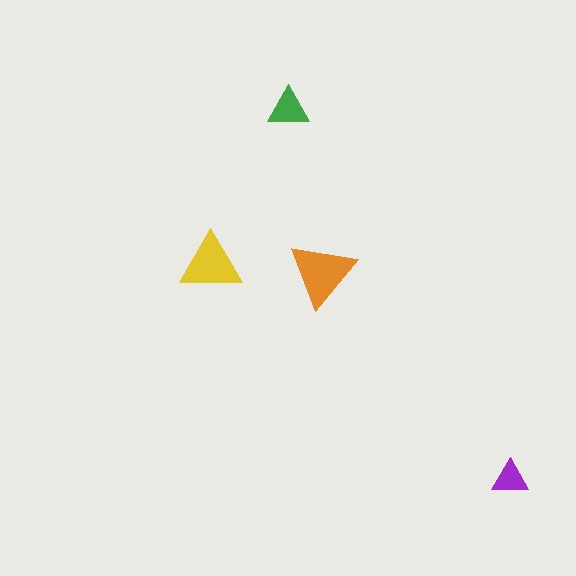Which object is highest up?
The green triangle is topmost.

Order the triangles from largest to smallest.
the orange one, the yellow one, the green one, the purple one.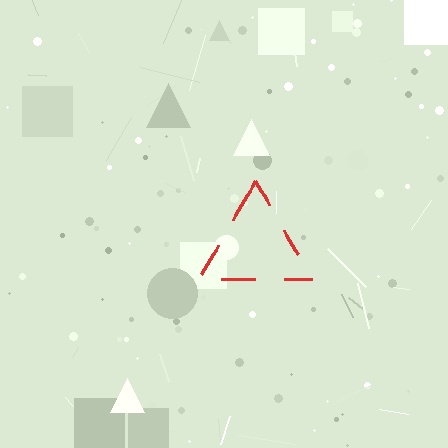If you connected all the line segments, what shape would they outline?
They would outline a triangle.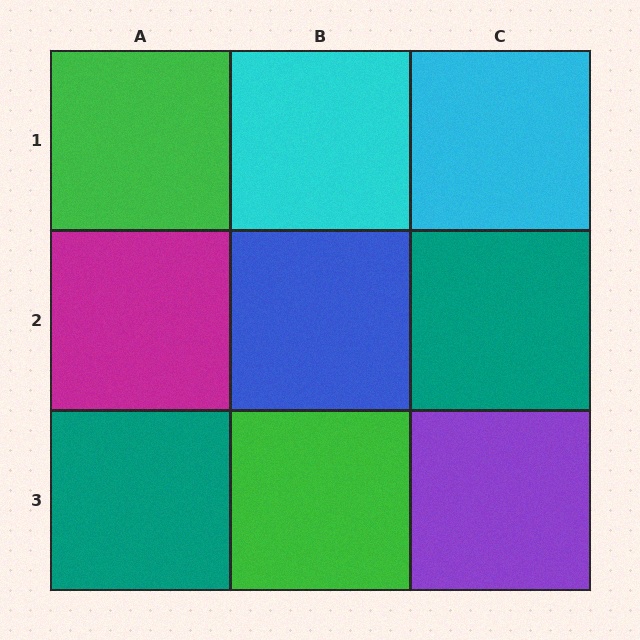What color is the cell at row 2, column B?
Blue.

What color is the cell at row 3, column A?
Teal.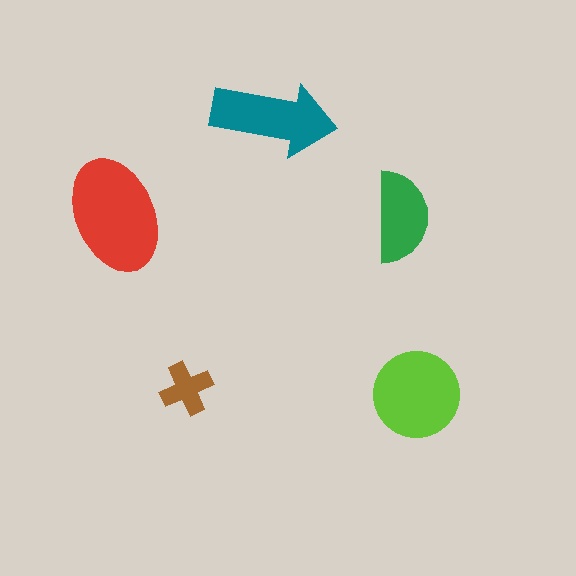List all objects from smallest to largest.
The brown cross, the green semicircle, the teal arrow, the lime circle, the red ellipse.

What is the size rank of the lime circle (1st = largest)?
2nd.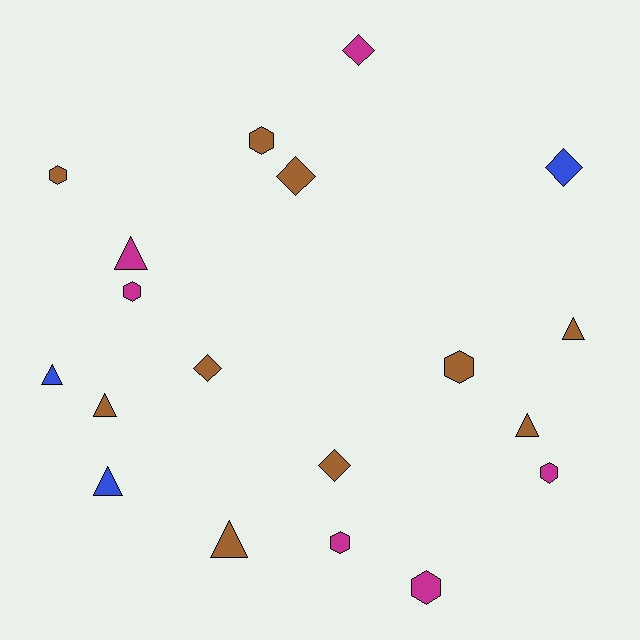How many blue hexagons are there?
There are no blue hexagons.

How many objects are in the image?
There are 19 objects.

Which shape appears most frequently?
Triangle, with 7 objects.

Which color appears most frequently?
Brown, with 10 objects.